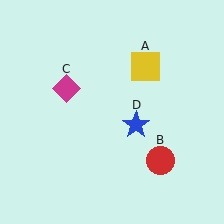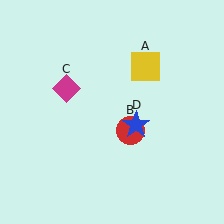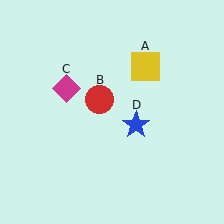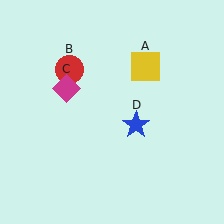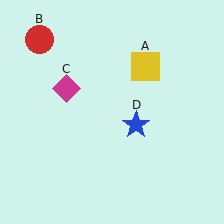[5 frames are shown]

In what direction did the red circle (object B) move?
The red circle (object B) moved up and to the left.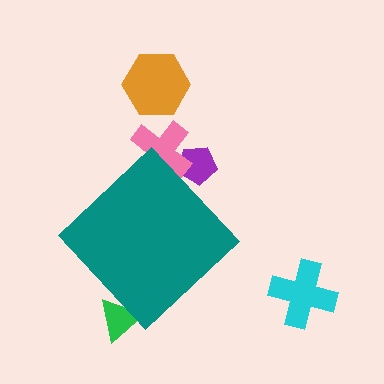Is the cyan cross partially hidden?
No, the cyan cross is fully visible.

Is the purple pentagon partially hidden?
Yes, the purple pentagon is partially hidden behind the teal diamond.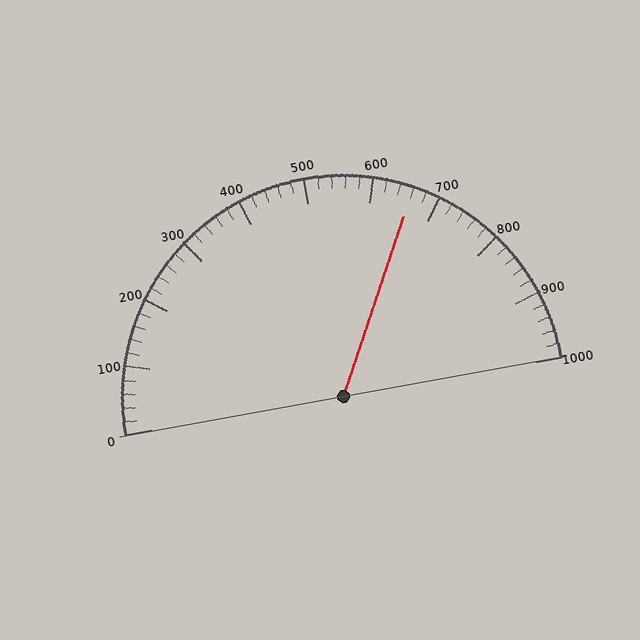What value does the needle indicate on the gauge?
The needle indicates approximately 660.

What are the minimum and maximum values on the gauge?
The gauge ranges from 0 to 1000.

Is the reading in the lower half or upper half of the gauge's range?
The reading is in the upper half of the range (0 to 1000).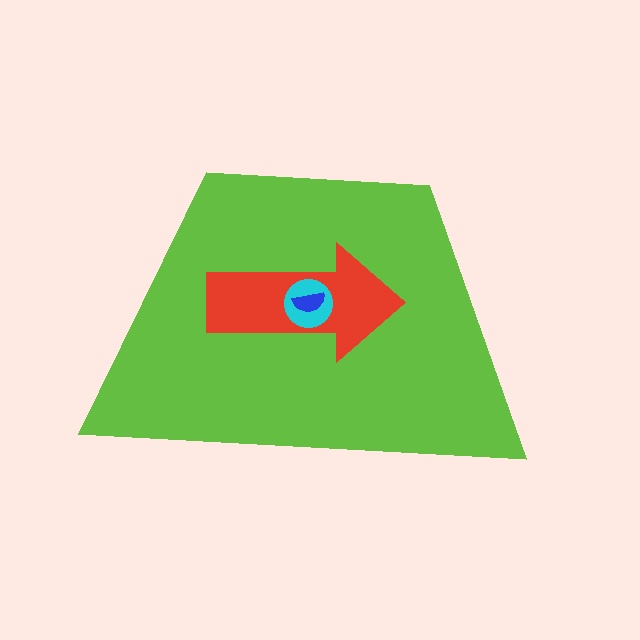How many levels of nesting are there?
4.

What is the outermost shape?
The lime trapezoid.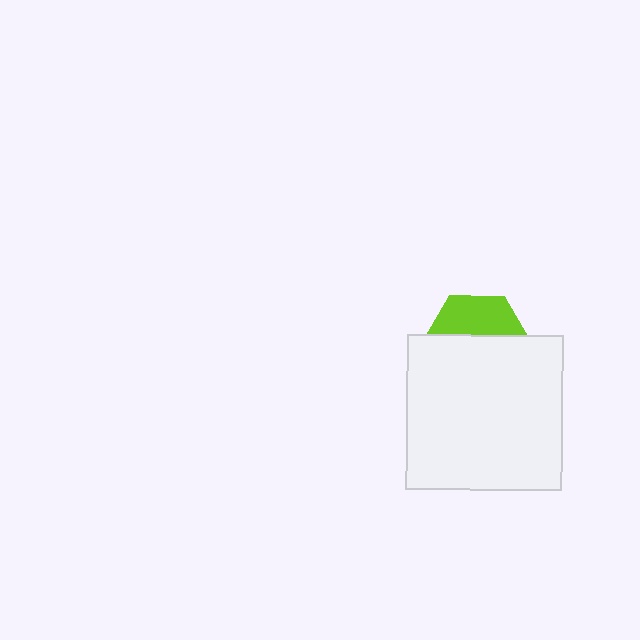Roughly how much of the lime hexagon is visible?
A small part of it is visible (roughly 38%).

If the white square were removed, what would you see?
You would see the complete lime hexagon.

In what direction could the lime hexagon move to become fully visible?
The lime hexagon could move up. That would shift it out from behind the white square entirely.